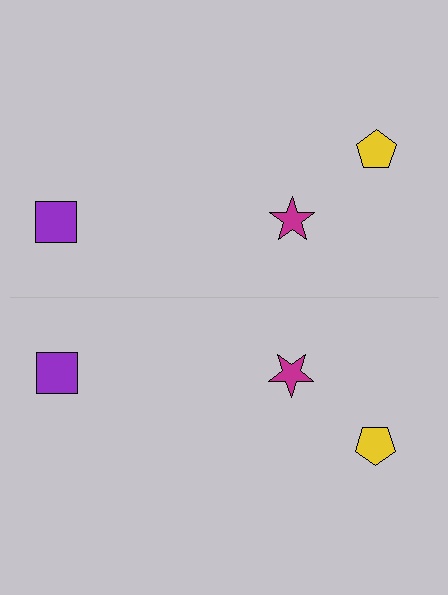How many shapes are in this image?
There are 6 shapes in this image.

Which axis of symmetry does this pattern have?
The pattern has a horizontal axis of symmetry running through the center of the image.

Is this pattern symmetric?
Yes, this pattern has bilateral (reflection) symmetry.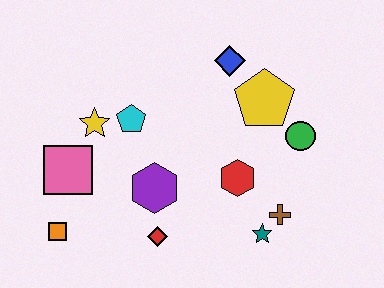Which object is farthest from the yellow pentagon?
The orange square is farthest from the yellow pentagon.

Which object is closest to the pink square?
The yellow star is closest to the pink square.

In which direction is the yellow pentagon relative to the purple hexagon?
The yellow pentagon is to the right of the purple hexagon.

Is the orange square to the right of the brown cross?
No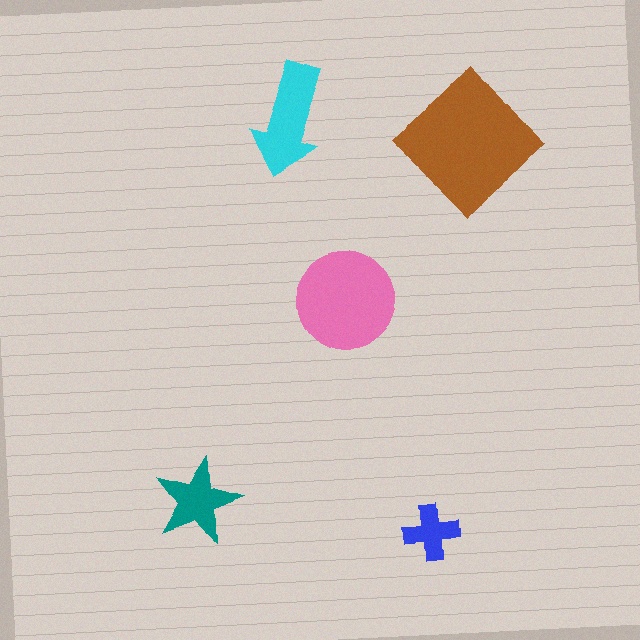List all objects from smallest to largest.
The blue cross, the teal star, the cyan arrow, the pink circle, the brown diamond.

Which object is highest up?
The cyan arrow is topmost.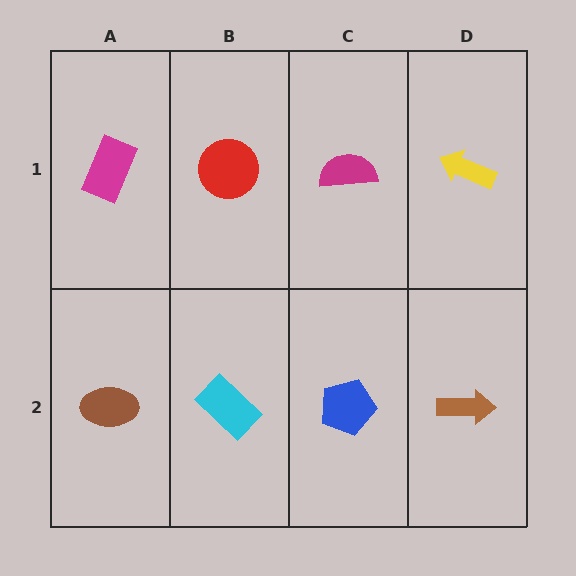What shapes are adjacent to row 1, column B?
A cyan rectangle (row 2, column B), a magenta rectangle (row 1, column A), a magenta semicircle (row 1, column C).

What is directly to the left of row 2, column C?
A cyan rectangle.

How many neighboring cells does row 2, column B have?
3.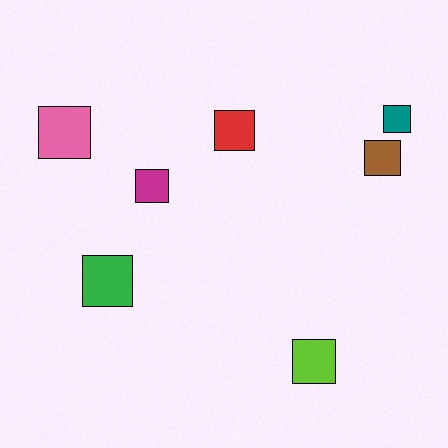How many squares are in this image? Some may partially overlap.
There are 7 squares.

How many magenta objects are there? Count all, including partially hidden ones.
There is 1 magenta object.